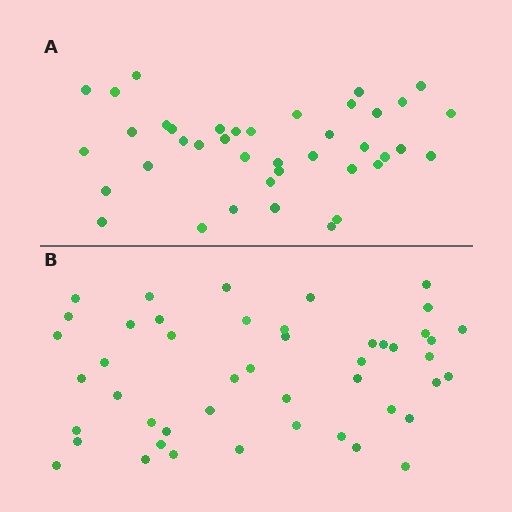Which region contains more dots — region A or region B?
Region B (the bottom region) has more dots.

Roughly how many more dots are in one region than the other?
Region B has roughly 8 or so more dots than region A.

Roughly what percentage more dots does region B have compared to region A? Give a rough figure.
About 20% more.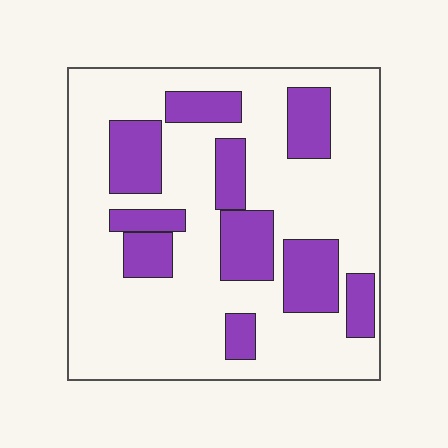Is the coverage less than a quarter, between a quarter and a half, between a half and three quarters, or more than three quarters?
Between a quarter and a half.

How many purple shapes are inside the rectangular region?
10.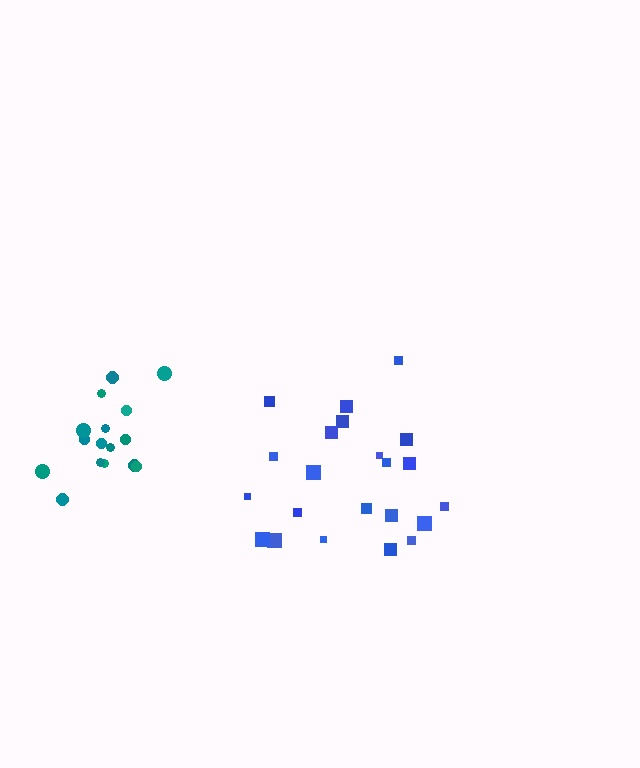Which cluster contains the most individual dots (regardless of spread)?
Blue (22).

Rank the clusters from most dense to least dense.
teal, blue.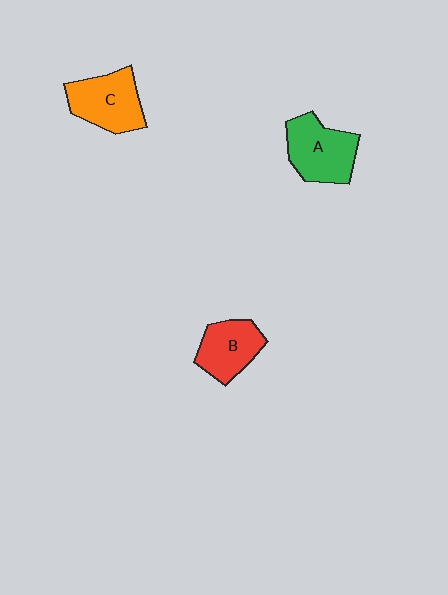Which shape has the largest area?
Shape A (green).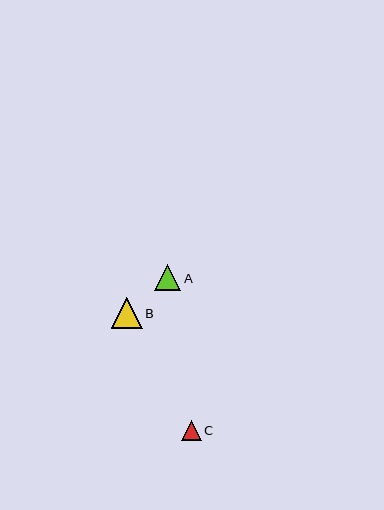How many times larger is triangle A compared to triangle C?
Triangle A is approximately 1.3 times the size of triangle C.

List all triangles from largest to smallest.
From largest to smallest: B, A, C.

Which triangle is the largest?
Triangle B is the largest with a size of approximately 31 pixels.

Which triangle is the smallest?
Triangle C is the smallest with a size of approximately 20 pixels.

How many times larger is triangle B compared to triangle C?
Triangle B is approximately 1.6 times the size of triangle C.